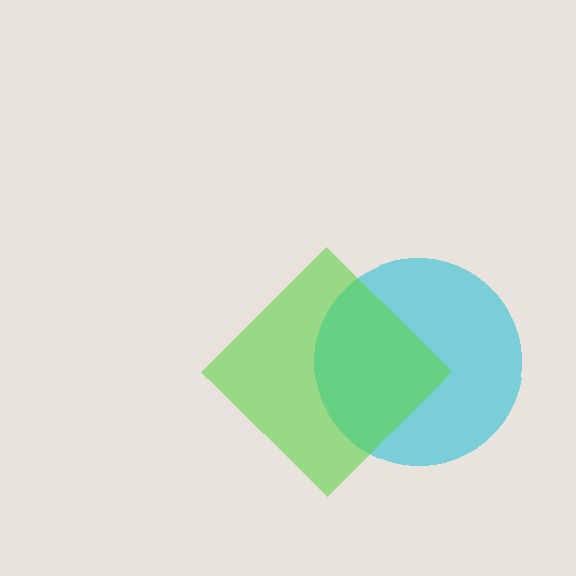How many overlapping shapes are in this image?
There are 2 overlapping shapes in the image.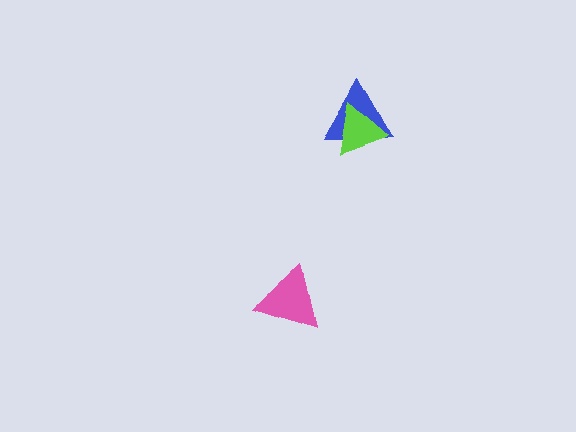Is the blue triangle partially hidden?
Yes, it is partially covered by another shape.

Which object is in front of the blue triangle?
The lime triangle is in front of the blue triangle.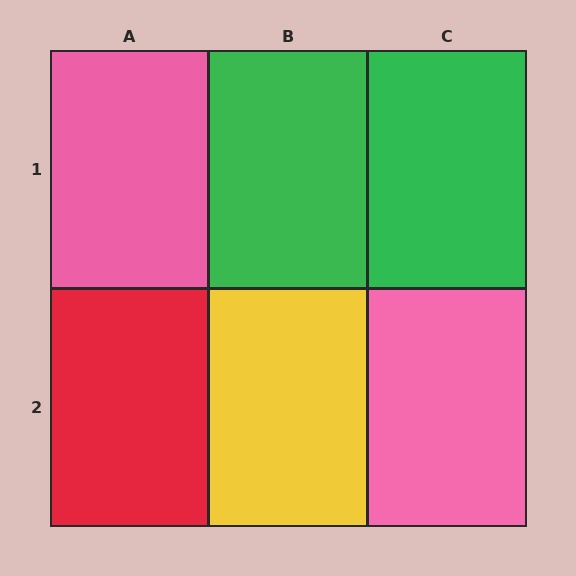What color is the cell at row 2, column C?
Pink.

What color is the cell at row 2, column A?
Red.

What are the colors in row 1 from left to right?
Pink, green, green.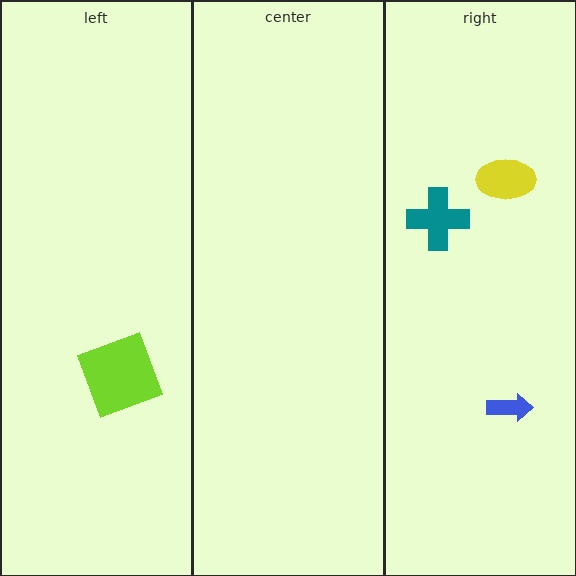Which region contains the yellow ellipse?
The right region.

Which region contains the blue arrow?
The right region.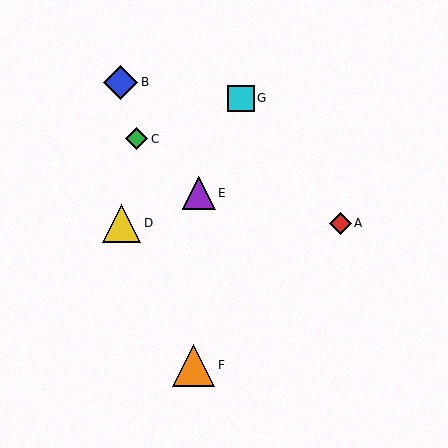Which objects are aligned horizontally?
Objects A, D are aligned horizontally.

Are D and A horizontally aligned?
Yes, both are at y≈223.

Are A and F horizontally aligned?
No, A is at y≈223 and F is at y≈365.